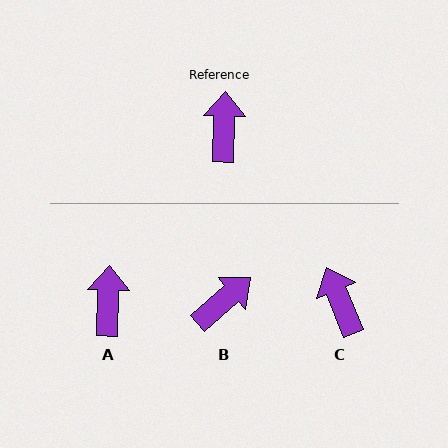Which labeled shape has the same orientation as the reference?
A.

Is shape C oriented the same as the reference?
No, it is off by about 24 degrees.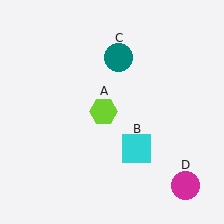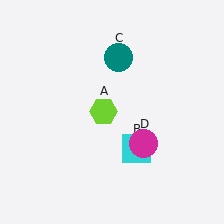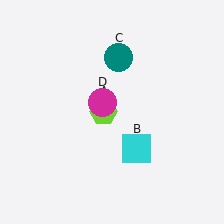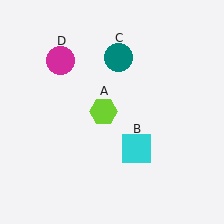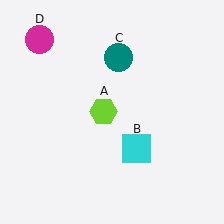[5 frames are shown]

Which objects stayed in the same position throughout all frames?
Lime hexagon (object A) and cyan square (object B) and teal circle (object C) remained stationary.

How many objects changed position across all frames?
1 object changed position: magenta circle (object D).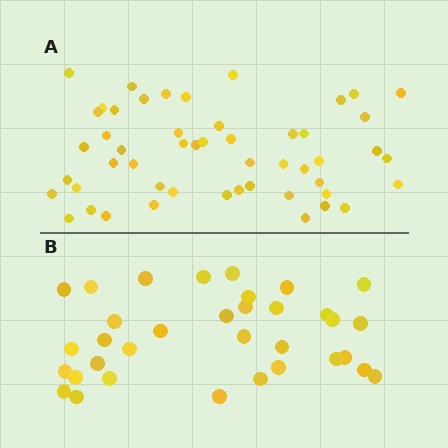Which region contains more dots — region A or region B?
Region A (the top region) has more dots.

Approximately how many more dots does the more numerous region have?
Region A has approximately 15 more dots than region B.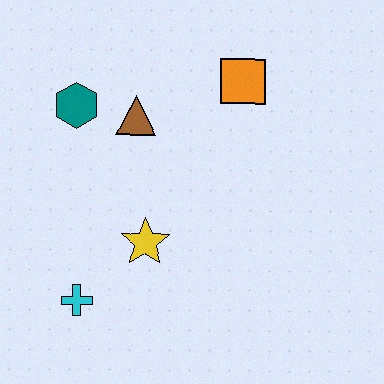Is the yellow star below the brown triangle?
Yes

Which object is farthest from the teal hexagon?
The cyan cross is farthest from the teal hexagon.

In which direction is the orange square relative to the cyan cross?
The orange square is above the cyan cross.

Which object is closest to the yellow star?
The cyan cross is closest to the yellow star.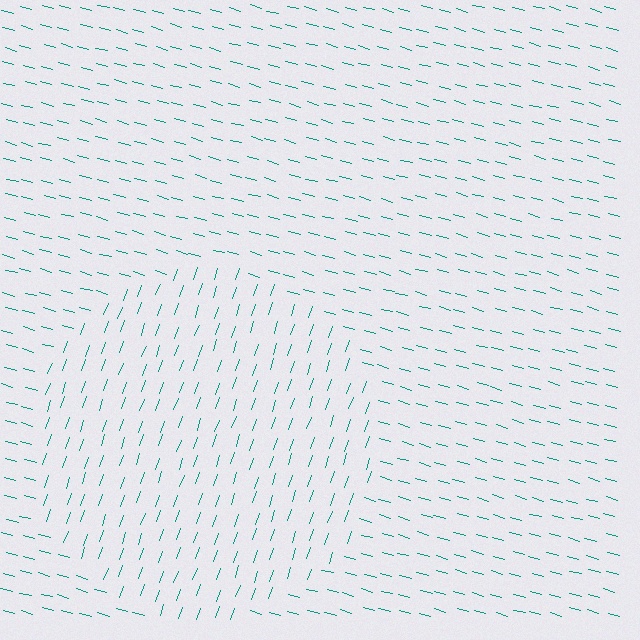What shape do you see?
I see a circle.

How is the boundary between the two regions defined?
The boundary is defined purely by a change in line orientation (approximately 86 degrees difference). All lines are the same color and thickness.